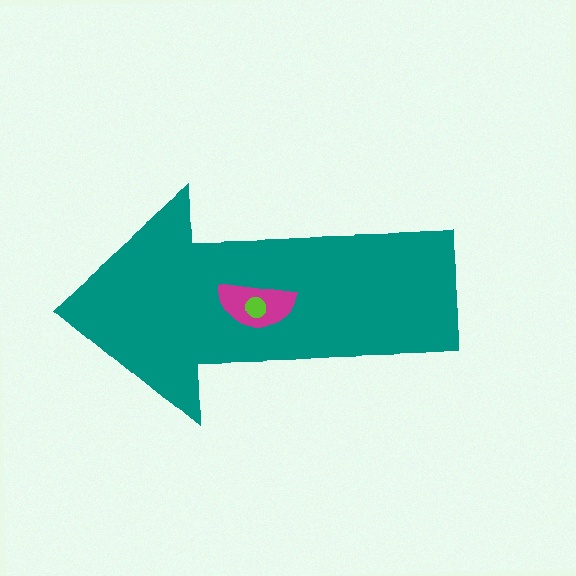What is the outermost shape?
The teal arrow.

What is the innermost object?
The lime circle.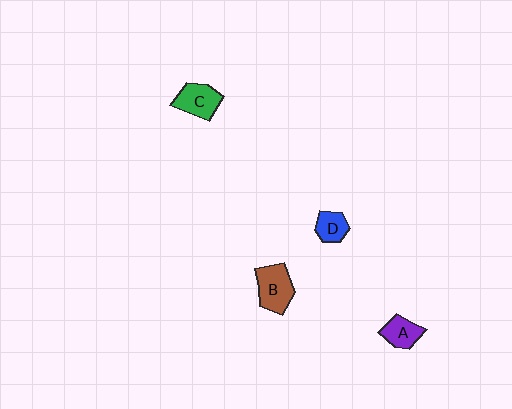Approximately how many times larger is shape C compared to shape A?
Approximately 1.3 times.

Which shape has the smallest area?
Shape D (blue).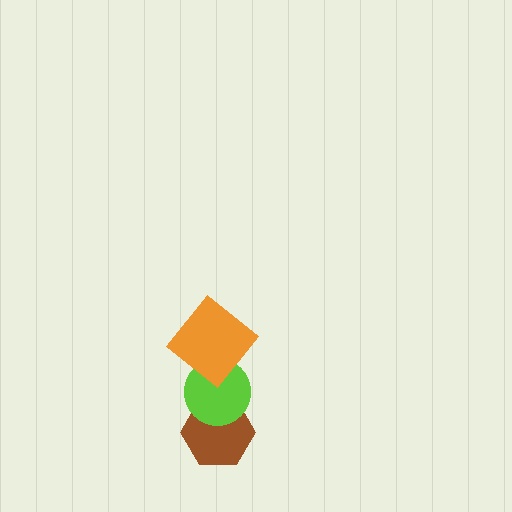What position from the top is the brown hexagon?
The brown hexagon is 3rd from the top.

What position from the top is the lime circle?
The lime circle is 2nd from the top.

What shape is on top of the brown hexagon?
The lime circle is on top of the brown hexagon.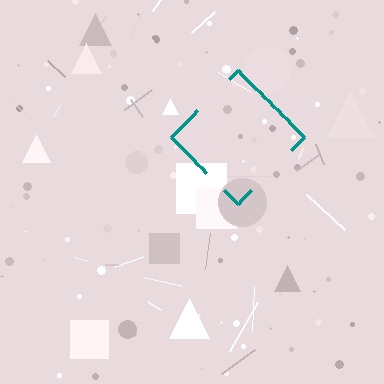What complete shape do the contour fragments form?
The contour fragments form a diamond.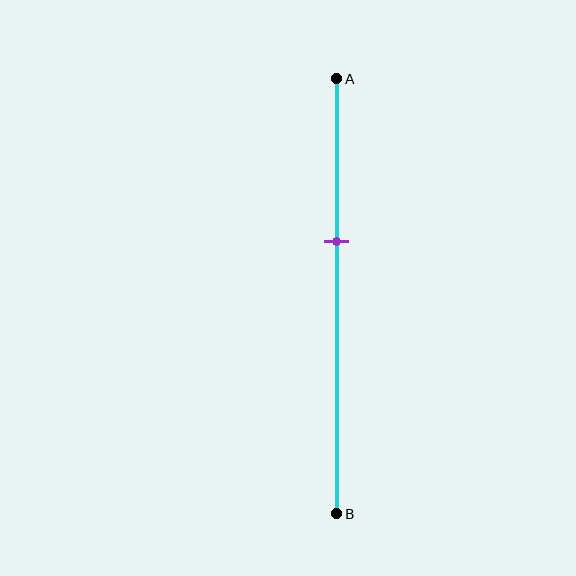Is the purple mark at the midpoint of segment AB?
No, the mark is at about 40% from A, not at the 50% midpoint.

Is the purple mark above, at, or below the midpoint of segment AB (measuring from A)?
The purple mark is above the midpoint of segment AB.